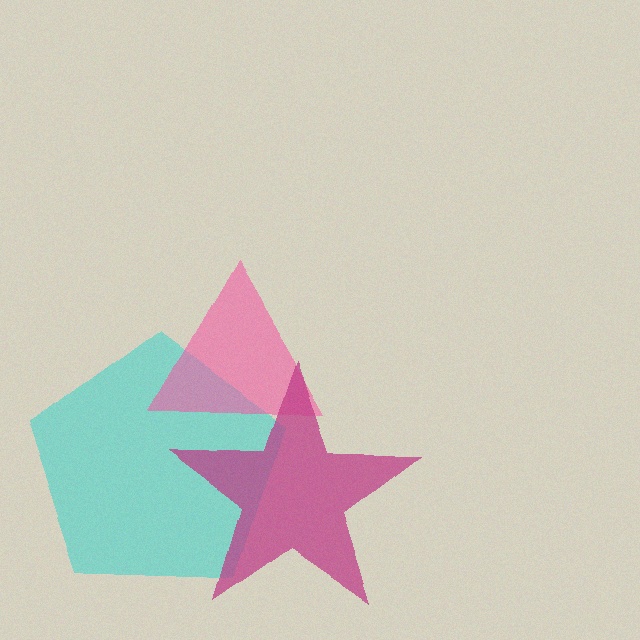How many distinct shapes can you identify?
There are 3 distinct shapes: a cyan pentagon, a pink triangle, a magenta star.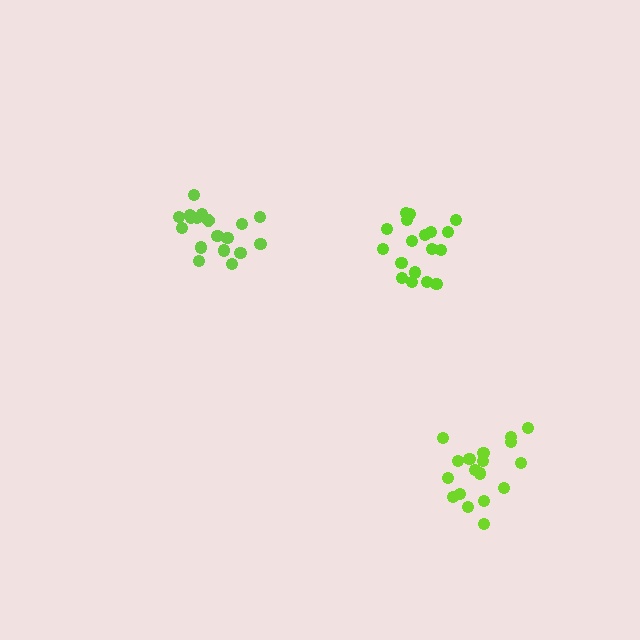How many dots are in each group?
Group 1: 18 dots, Group 2: 18 dots, Group 3: 18 dots (54 total).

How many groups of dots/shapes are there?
There are 3 groups.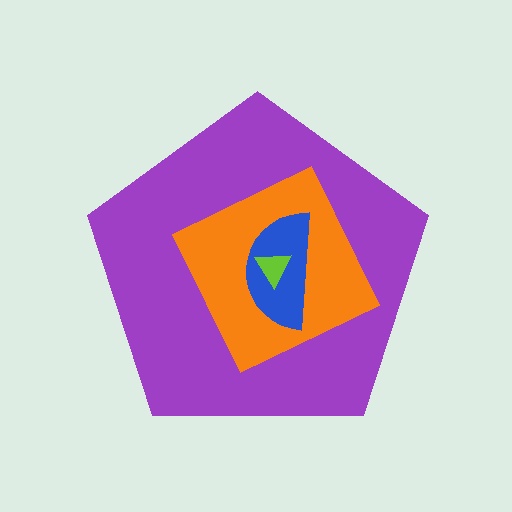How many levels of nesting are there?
4.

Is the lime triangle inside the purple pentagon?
Yes.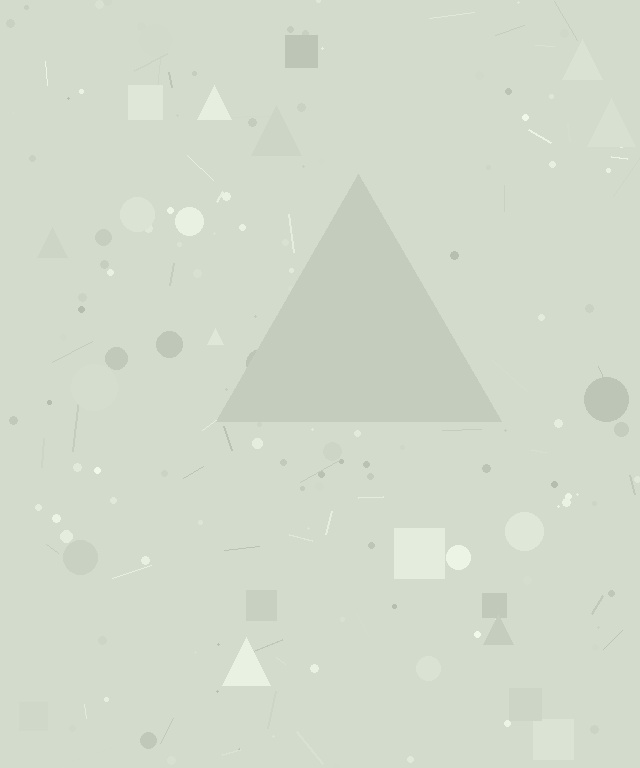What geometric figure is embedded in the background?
A triangle is embedded in the background.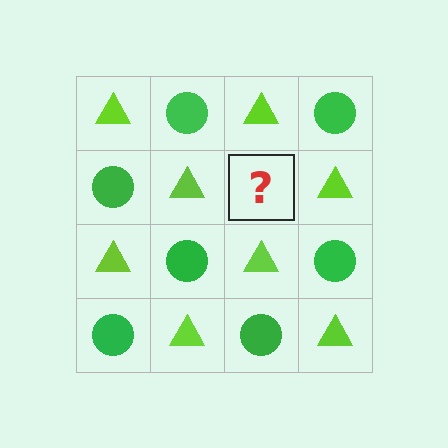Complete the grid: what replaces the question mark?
The question mark should be replaced with a green circle.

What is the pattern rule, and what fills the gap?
The rule is that it alternates lime triangle and green circle in a checkerboard pattern. The gap should be filled with a green circle.